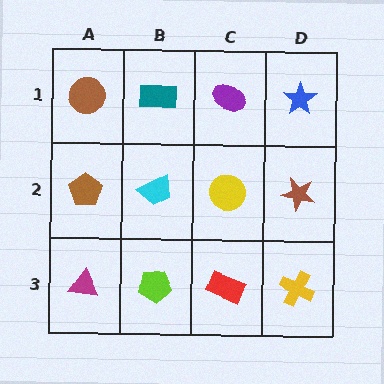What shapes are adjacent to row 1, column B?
A cyan trapezoid (row 2, column B), a brown circle (row 1, column A), a purple ellipse (row 1, column C).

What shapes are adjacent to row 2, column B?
A teal rectangle (row 1, column B), a lime pentagon (row 3, column B), a brown pentagon (row 2, column A), a yellow circle (row 2, column C).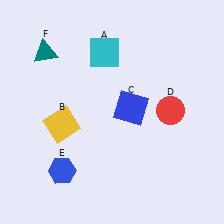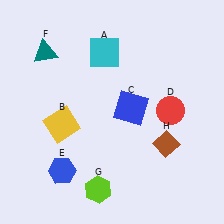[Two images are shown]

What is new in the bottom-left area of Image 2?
A lime hexagon (G) was added in the bottom-left area of Image 2.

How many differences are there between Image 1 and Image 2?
There are 2 differences between the two images.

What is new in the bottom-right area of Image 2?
A brown diamond (H) was added in the bottom-right area of Image 2.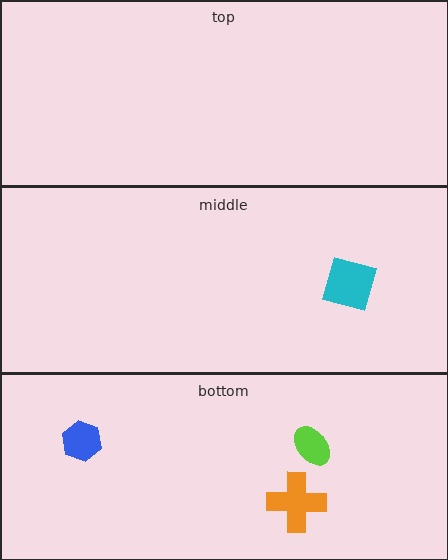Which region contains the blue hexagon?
The bottom region.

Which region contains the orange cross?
The bottom region.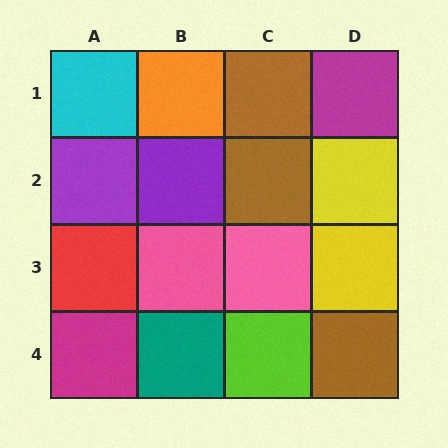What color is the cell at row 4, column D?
Brown.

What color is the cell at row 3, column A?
Red.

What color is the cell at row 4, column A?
Magenta.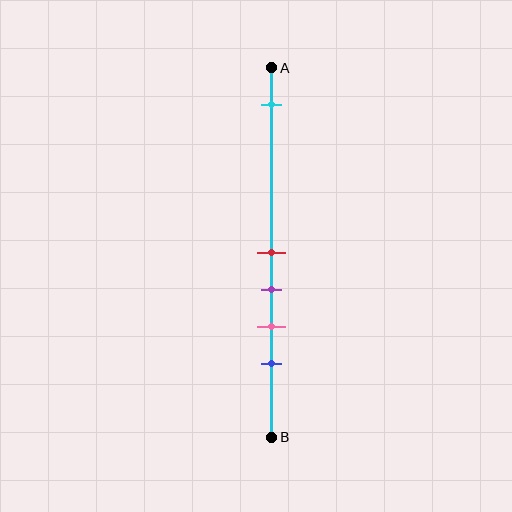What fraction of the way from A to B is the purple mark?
The purple mark is approximately 60% (0.6) of the way from A to B.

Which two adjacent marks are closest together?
The red and purple marks are the closest adjacent pair.